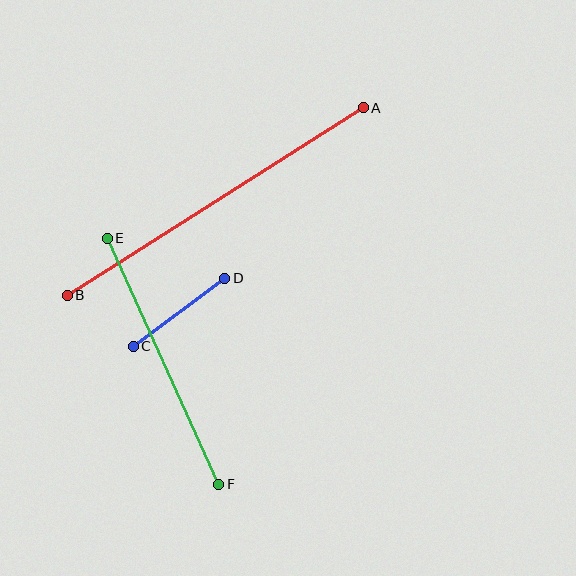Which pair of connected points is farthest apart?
Points A and B are farthest apart.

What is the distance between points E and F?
The distance is approximately 270 pixels.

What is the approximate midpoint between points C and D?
The midpoint is at approximately (179, 312) pixels.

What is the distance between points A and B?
The distance is approximately 350 pixels.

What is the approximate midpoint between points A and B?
The midpoint is at approximately (215, 202) pixels.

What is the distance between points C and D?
The distance is approximately 114 pixels.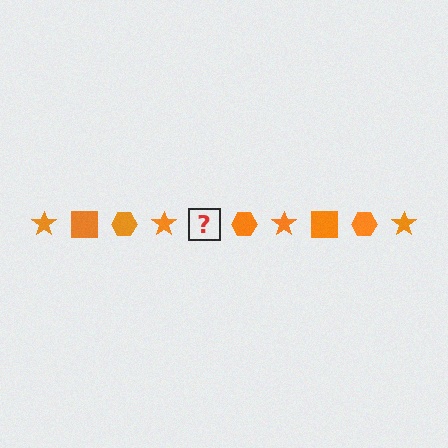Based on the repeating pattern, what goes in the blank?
The blank should be an orange square.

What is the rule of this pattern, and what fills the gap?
The rule is that the pattern cycles through star, square, hexagon shapes in orange. The gap should be filled with an orange square.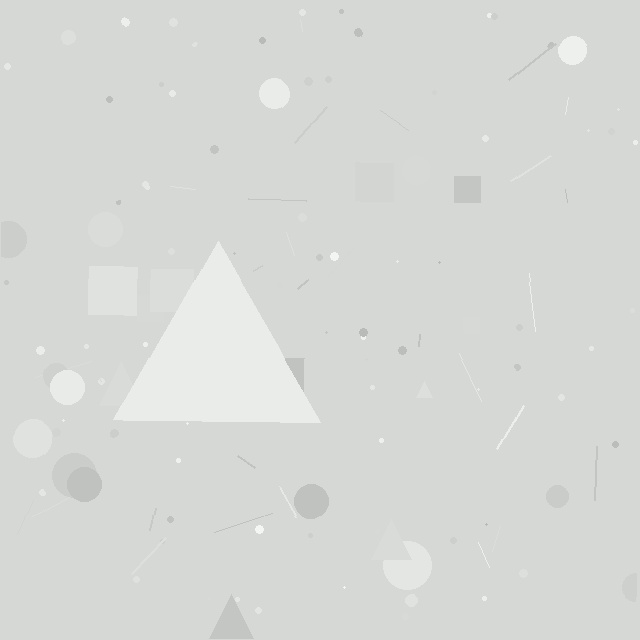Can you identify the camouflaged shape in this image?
The camouflaged shape is a triangle.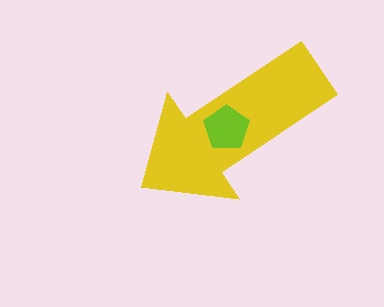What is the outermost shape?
The yellow arrow.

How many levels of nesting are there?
2.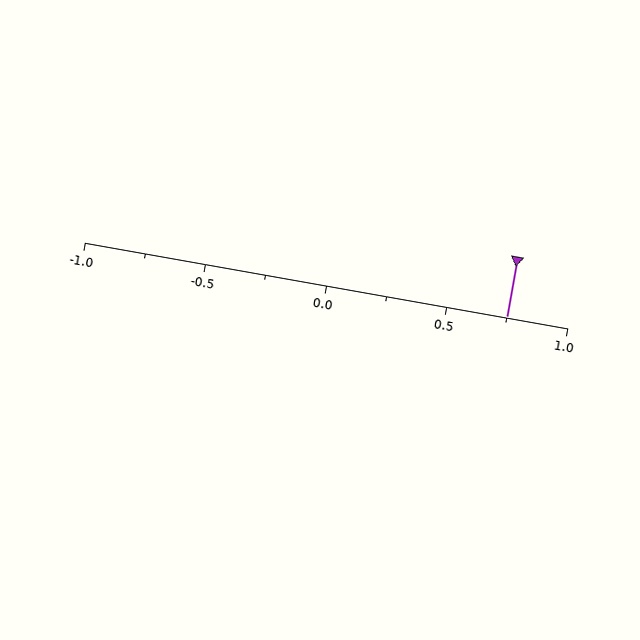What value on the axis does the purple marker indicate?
The marker indicates approximately 0.75.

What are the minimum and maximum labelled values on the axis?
The axis runs from -1.0 to 1.0.